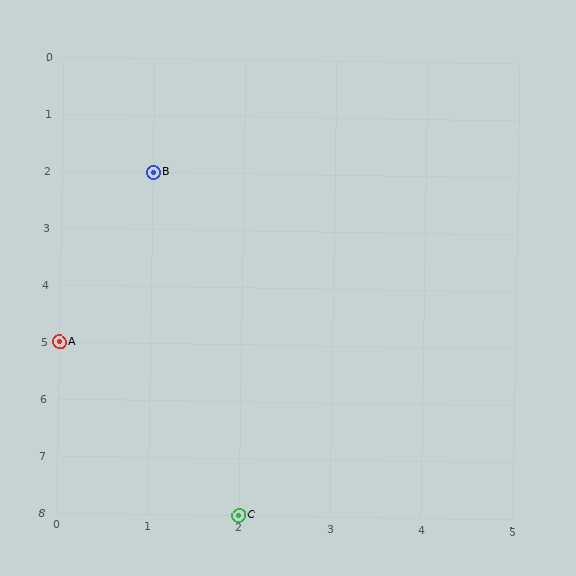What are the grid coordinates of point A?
Point A is at grid coordinates (0, 5).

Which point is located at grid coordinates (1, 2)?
Point B is at (1, 2).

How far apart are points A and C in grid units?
Points A and C are 2 columns and 3 rows apart (about 3.6 grid units diagonally).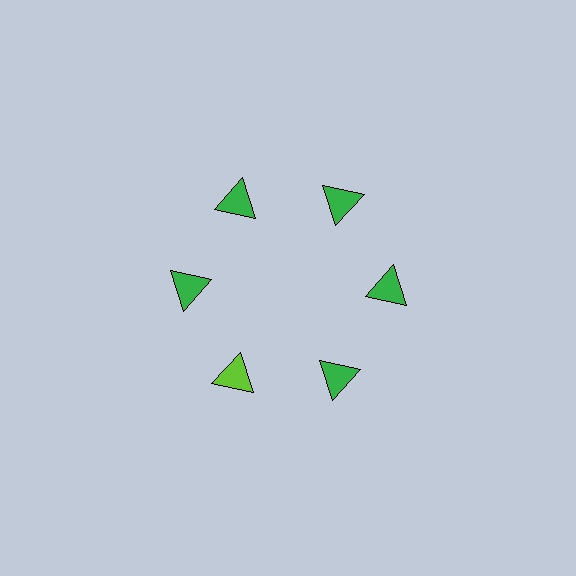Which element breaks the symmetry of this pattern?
The lime triangle at roughly the 7 o'clock position breaks the symmetry. All other shapes are green triangles.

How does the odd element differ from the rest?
It has a different color: lime instead of green.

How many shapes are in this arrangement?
There are 6 shapes arranged in a ring pattern.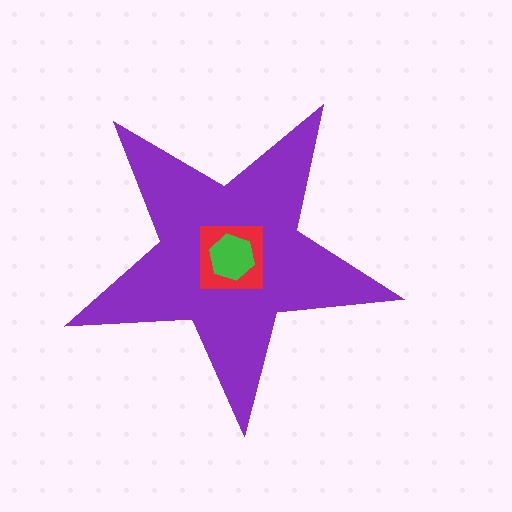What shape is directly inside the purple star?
The red square.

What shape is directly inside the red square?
The green hexagon.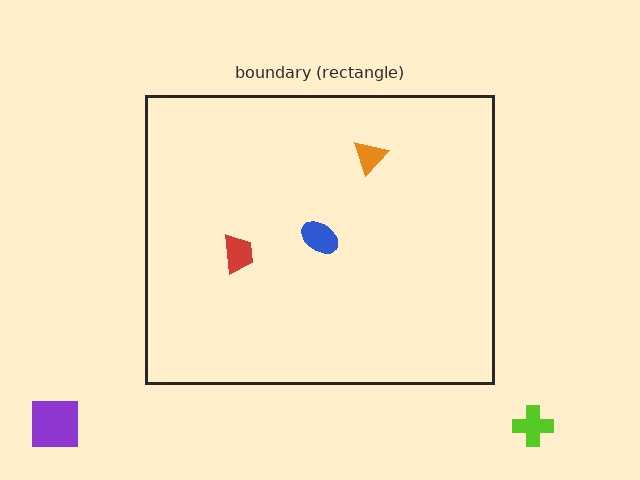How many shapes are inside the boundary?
3 inside, 2 outside.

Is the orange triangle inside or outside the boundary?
Inside.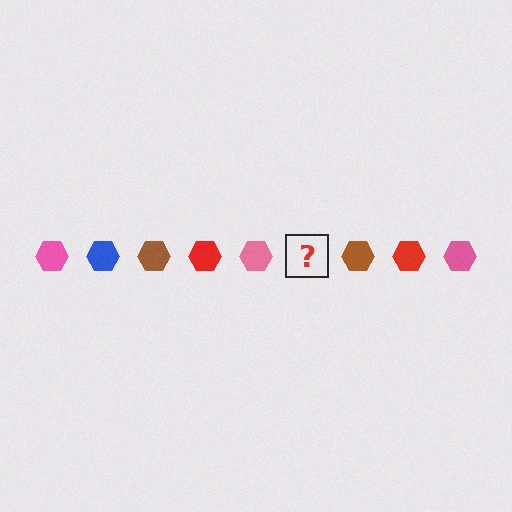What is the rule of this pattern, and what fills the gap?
The rule is that the pattern cycles through pink, blue, brown, red hexagons. The gap should be filled with a blue hexagon.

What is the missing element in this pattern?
The missing element is a blue hexagon.